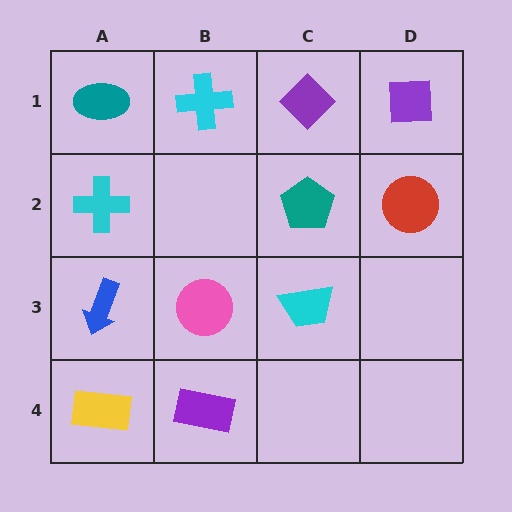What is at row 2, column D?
A red circle.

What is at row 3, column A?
A blue arrow.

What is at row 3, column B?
A pink circle.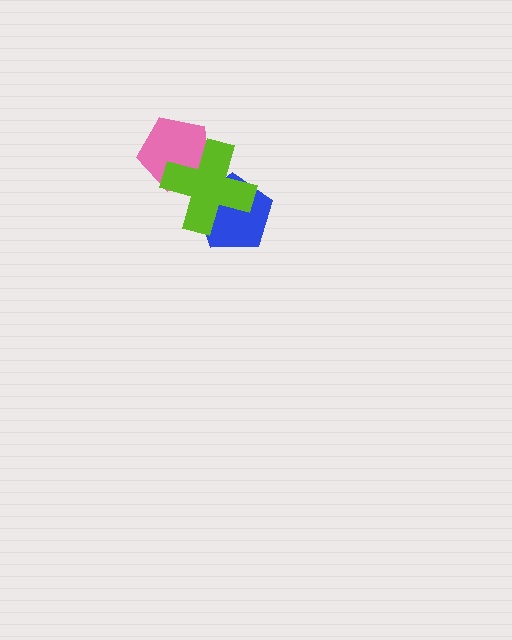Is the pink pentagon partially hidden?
Yes, it is partially covered by another shape.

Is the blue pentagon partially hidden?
Yes, it is partially covered by another shape.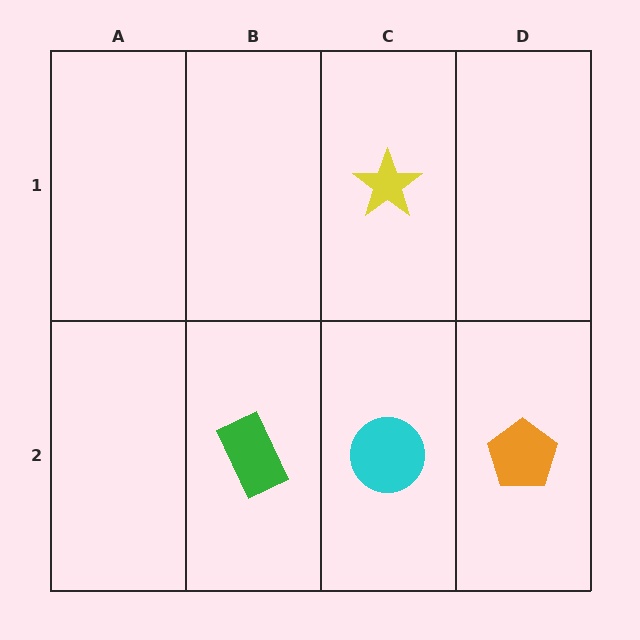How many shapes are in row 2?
3 shapes.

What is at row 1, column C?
A yellow star.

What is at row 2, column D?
An orange pentagon.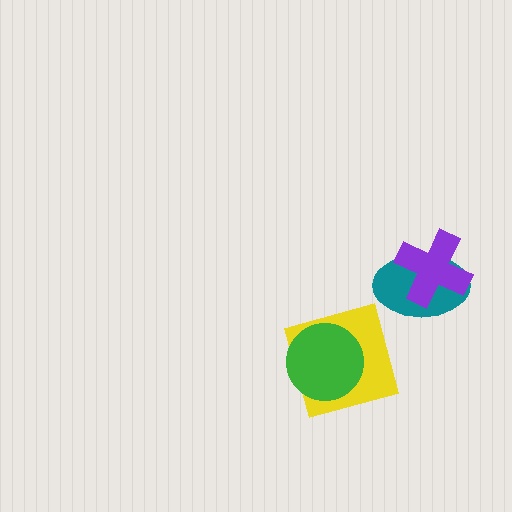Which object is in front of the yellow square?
The green circle is in front of the yellow square.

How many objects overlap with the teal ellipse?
1 object overlaps with the teal ellipse.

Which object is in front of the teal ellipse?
The purple cross is in front of the teal ellipse.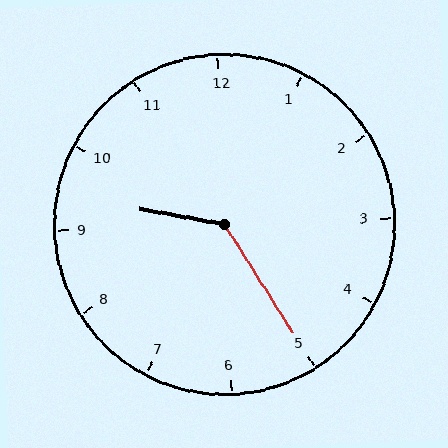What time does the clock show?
9:25.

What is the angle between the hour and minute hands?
Approximately 132 degrees.